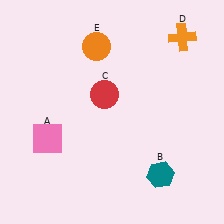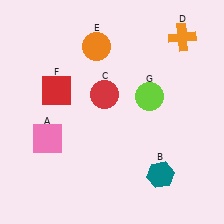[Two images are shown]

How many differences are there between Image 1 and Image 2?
There are 2 differences between the two images.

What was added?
A red square (F), a lime circle (G) were added in Image 2.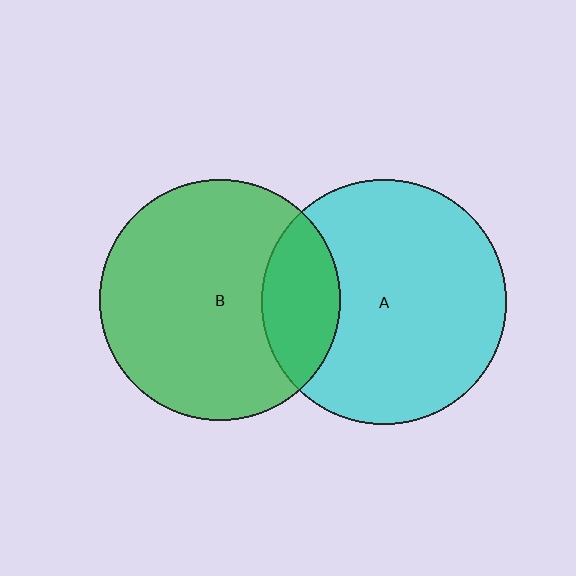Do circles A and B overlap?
Yes.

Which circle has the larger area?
Circle A (cyan).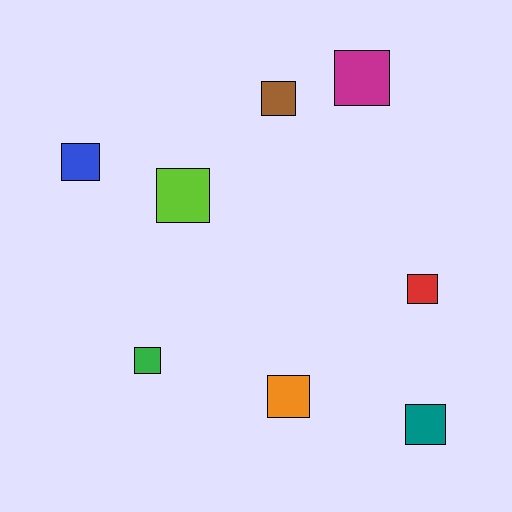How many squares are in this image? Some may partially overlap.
There are 8 squares.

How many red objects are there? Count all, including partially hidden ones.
There is 1 red object.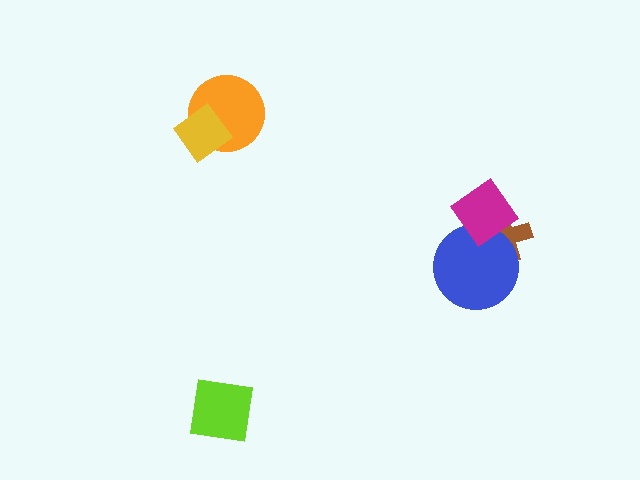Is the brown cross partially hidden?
Yes, it is partially covered by another shape.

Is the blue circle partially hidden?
Yes, it is partially covered by another shape.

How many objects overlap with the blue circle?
2 objects overlap with the blue circle.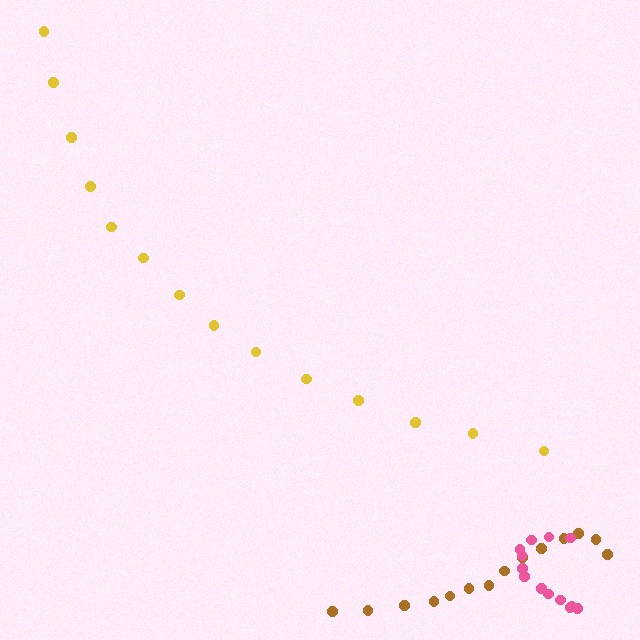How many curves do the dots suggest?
There are 3 distinct paths.